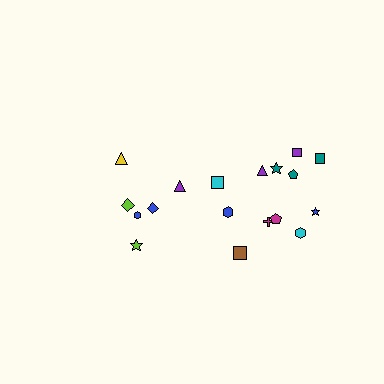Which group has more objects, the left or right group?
The right group.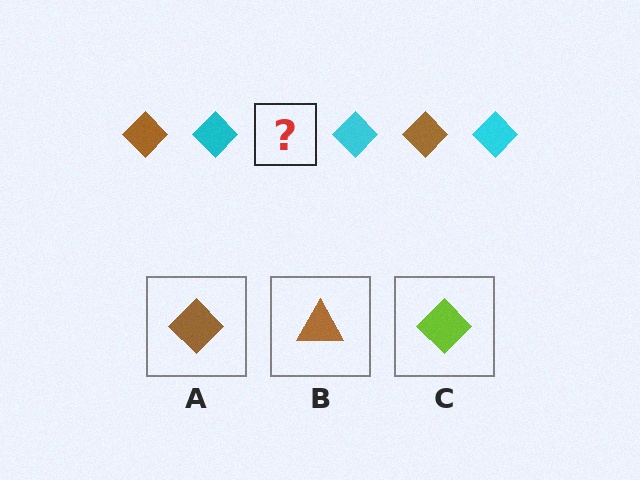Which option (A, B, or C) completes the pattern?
A.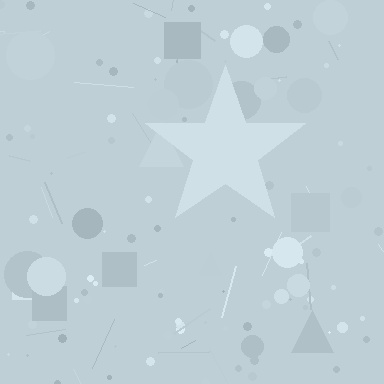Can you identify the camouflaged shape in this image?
The camouflaged shape is a star.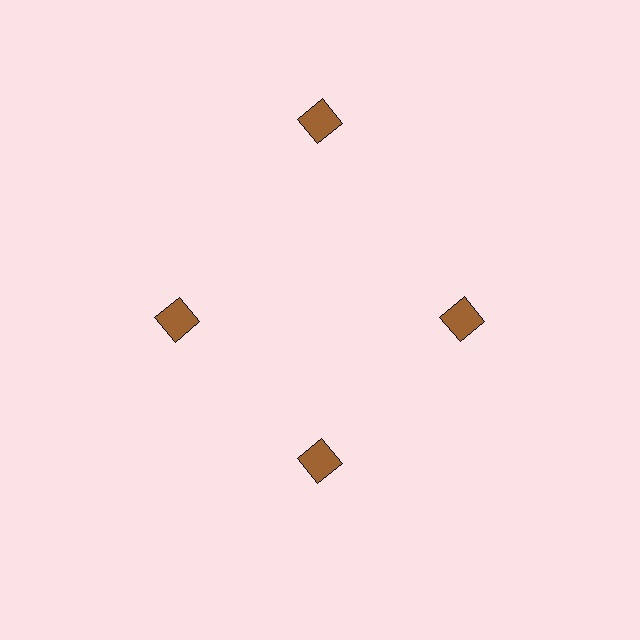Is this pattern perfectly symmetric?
No. The 4 brown diamonds are arranged in a ring, but one element near the 12 o'clock position is pushed outward from the center, breaking the 4-fold rotational symmetry.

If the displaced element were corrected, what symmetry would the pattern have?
It would have 4-fold rotational symmetry — the pattern would map onto itself every 90 degrees.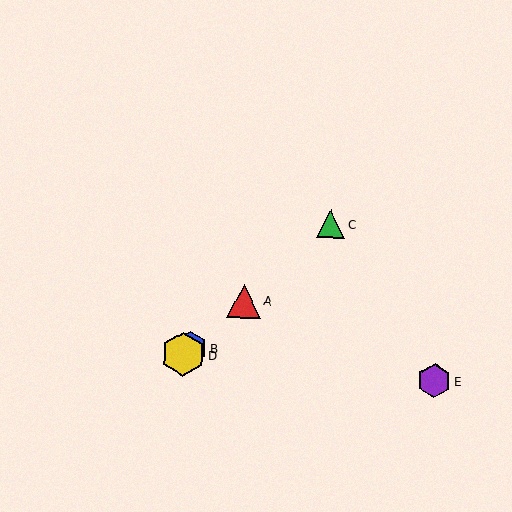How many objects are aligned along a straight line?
4 objects (A, B, C, D) are aligned along a straight line.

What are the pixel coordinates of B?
Object B is at (190, 348).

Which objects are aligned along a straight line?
Objects A, B, C, D are aligned along a straight line.